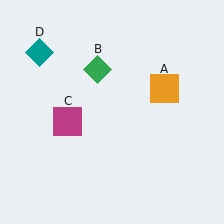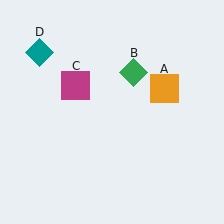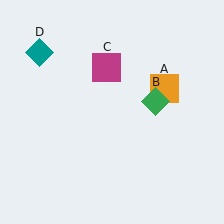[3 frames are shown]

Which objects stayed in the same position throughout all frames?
Orange square (object A) and teal diamond (object D) remained stationary.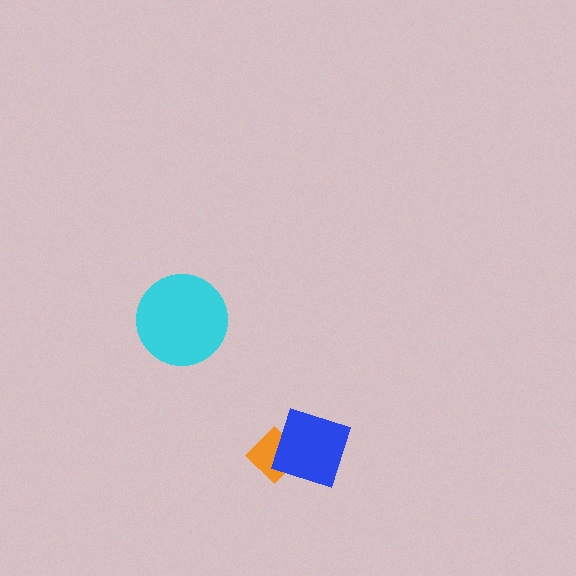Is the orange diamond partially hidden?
Yes, it is partially covered by another shape.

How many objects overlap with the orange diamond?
1 object overlaps with the orange diamond.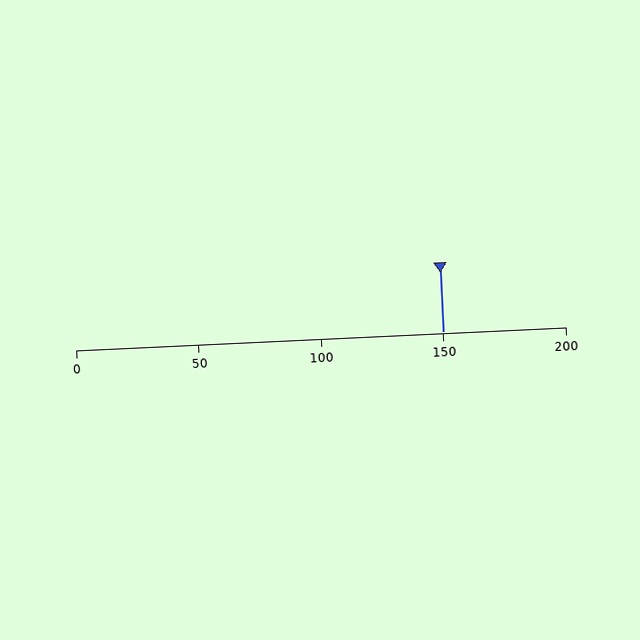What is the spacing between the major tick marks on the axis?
The major ticks are spaced 50 apart.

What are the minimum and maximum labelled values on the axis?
The axis runs from 0 to 200.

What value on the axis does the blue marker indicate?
The marker indicates approximately 150.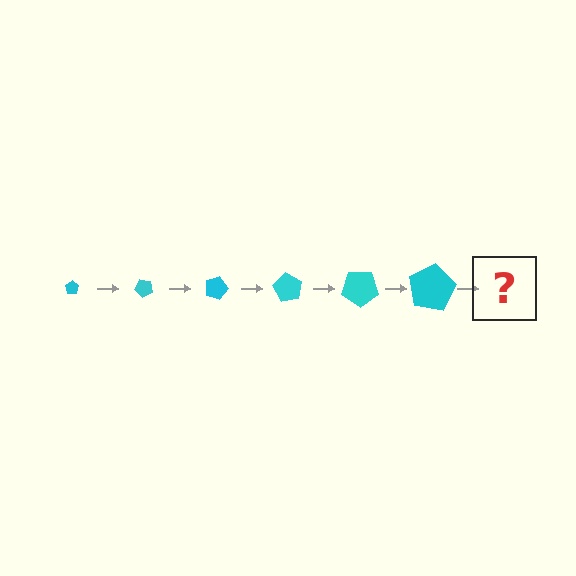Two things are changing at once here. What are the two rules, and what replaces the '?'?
The two rules are that the pentagon grows larger each step and it rotates 45 degrees each step. The '?' should be a pentagon, larger than the previous one and rotated 270 degrees from the start.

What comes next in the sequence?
The next element should be a pentagon, larger than the previous one and rotated 270 degrees from the start.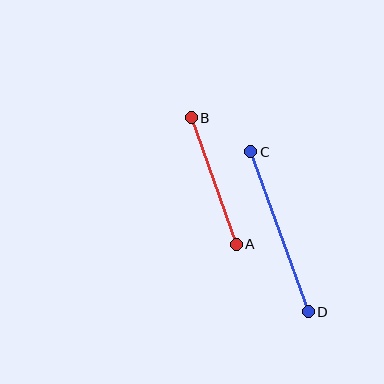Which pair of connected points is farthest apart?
Points C and D are farthest apart.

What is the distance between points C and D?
The distance is approximately 170 pixels.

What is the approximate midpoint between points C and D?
The midpoint is at approximately (280, 232) pixels.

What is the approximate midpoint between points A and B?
The midpoint is at approximately (214, 181) pixels.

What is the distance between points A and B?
The distance is approximately 134 pixels.